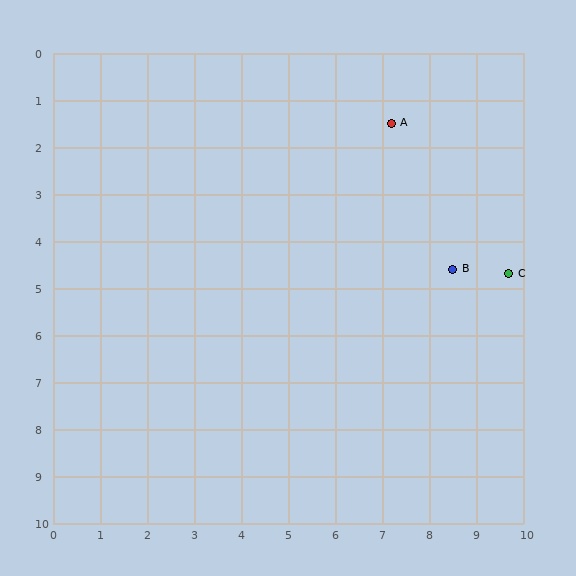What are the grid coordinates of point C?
Point C is at approximately (9.7, 4.7).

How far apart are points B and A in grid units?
Points B and A are about 3.4 grid units apart.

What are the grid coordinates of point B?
Point B is at approximately (8.5, 4.6).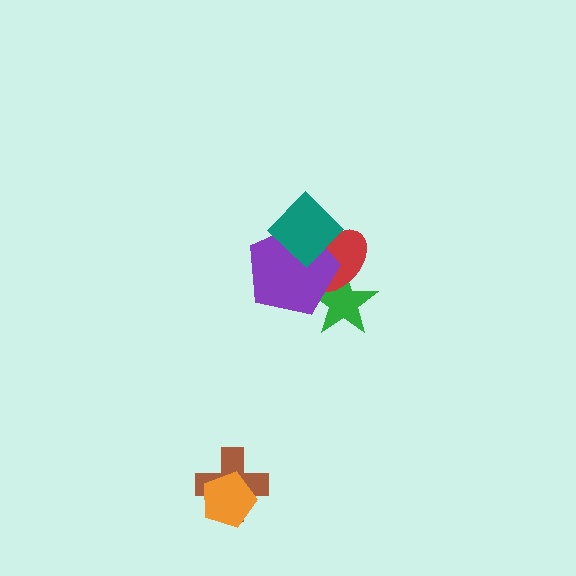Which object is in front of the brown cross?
The orange pentagon is in front of the brown cross.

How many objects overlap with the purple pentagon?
3 objects overlap with the purple pentagon.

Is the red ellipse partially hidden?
Yes, it is partially covered by another shape.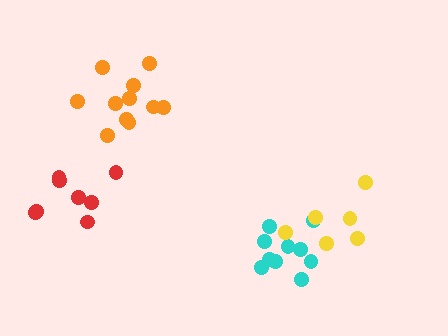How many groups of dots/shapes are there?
There are 4 groups.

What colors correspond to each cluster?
The clusters are colored: cyan, red, orange, yellow.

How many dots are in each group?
Group 1: 10 dots, Group 2: 8 dots, Group 3: 11 dots, Group 4: 6 dots (35 total).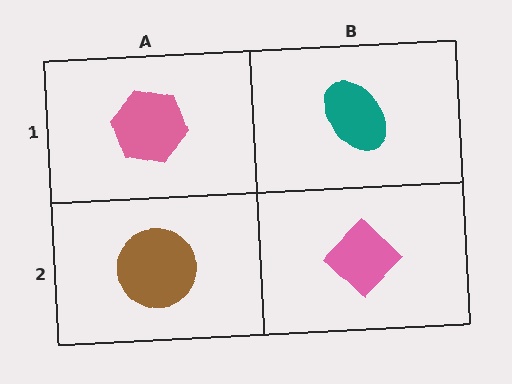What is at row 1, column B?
A teal ellipse.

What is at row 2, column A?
A brown circle.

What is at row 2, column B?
A pink diamond.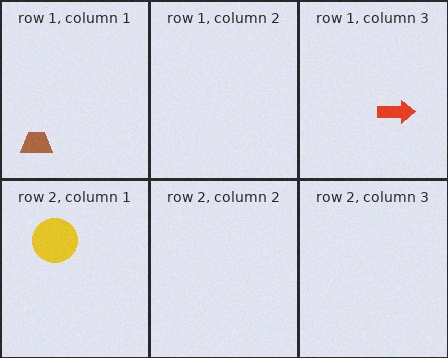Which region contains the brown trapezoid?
The row 1, column 1 region.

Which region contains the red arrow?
The row 1, column 3 region.